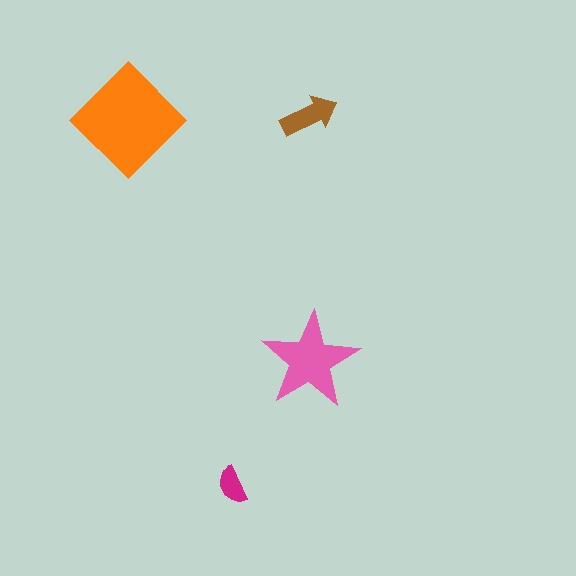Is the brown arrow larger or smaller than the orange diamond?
Smaller.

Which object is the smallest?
The magenta semicircle.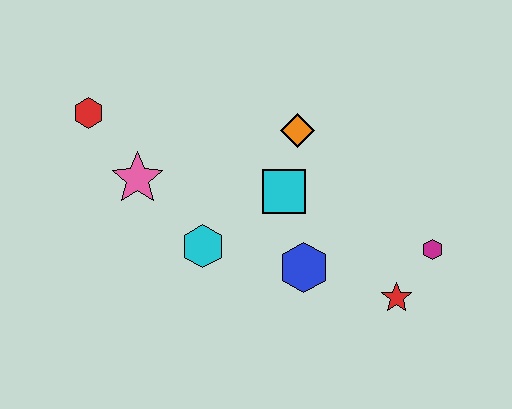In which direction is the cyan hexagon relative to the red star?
The cyan hexagon is to the left of the red star.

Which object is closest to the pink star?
The red hexagon is closest to the pink star.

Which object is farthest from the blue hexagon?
The red hexagon is farthest from the blue hexagon.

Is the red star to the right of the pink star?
Yes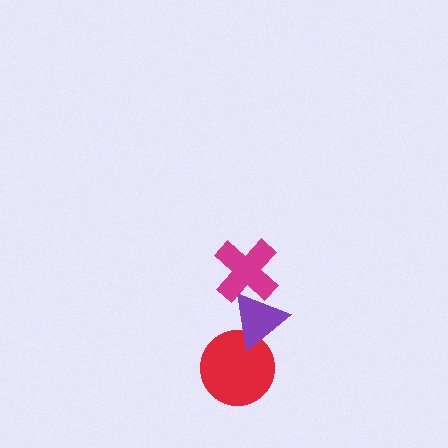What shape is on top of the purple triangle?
The magenta cross is on top of the purple triangle.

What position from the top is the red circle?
The red circle is 3rd from the top.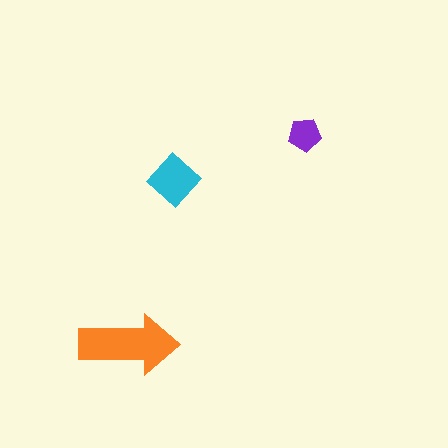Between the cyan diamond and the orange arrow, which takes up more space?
The orange arrow.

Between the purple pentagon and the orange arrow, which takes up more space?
The orange arrow.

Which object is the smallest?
The purple pentagon.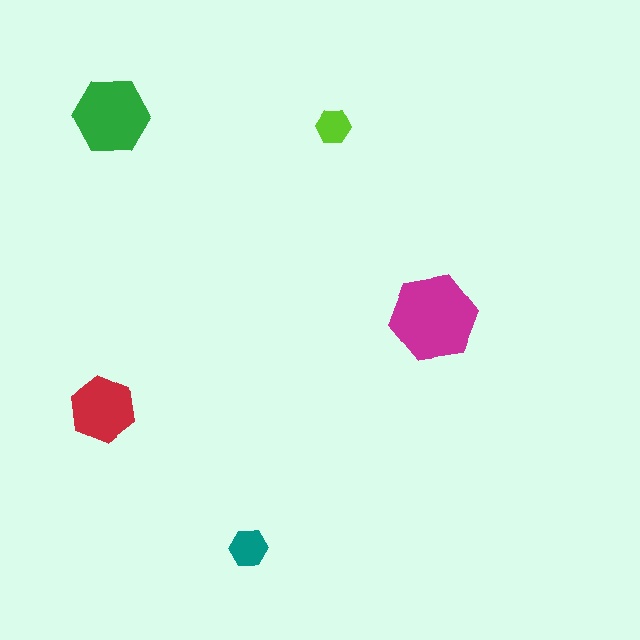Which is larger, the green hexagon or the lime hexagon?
The green one.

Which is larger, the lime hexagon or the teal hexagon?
The teal one.